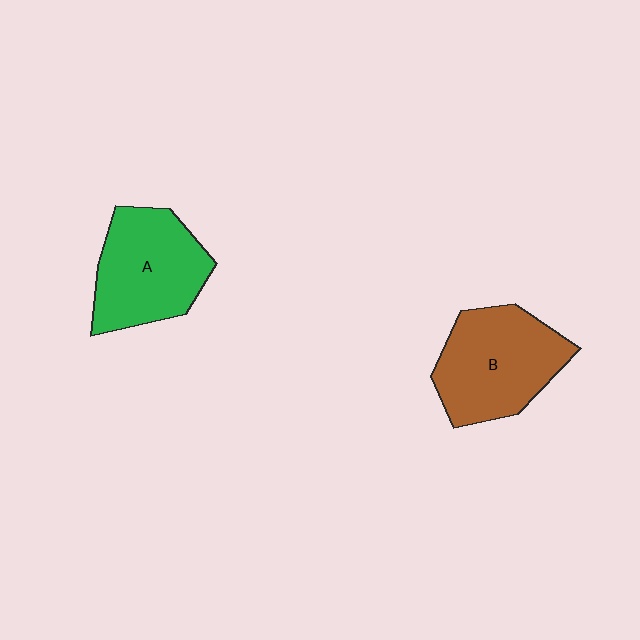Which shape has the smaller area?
Shape A (green).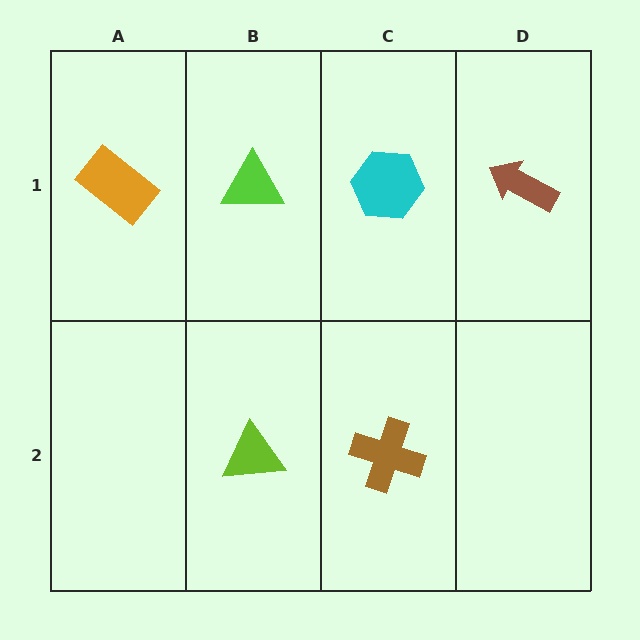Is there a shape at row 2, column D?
No, that cell is empty.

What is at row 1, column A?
An orange rectangle.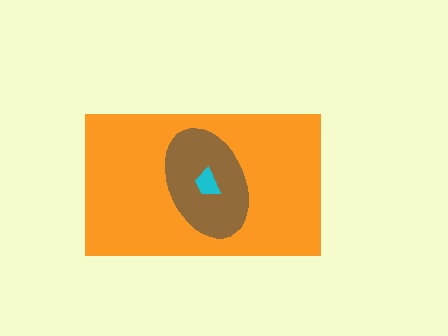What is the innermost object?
The cyan trapezoid.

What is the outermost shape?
The orange rectangle.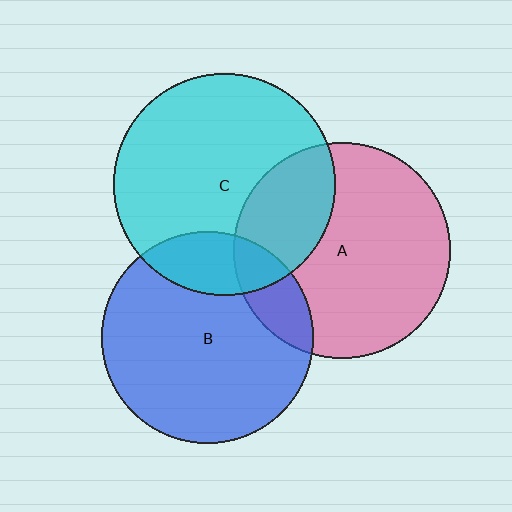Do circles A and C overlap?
Yes.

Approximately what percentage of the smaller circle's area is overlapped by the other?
Approximately 30%.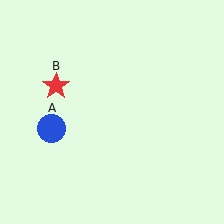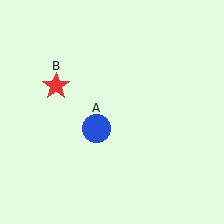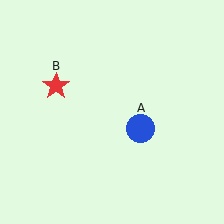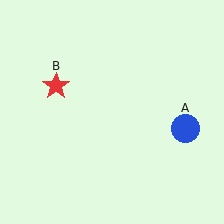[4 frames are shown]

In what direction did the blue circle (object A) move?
The blue circle (object A) moved right.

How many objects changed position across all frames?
1 object changed position: blue circle (object A).